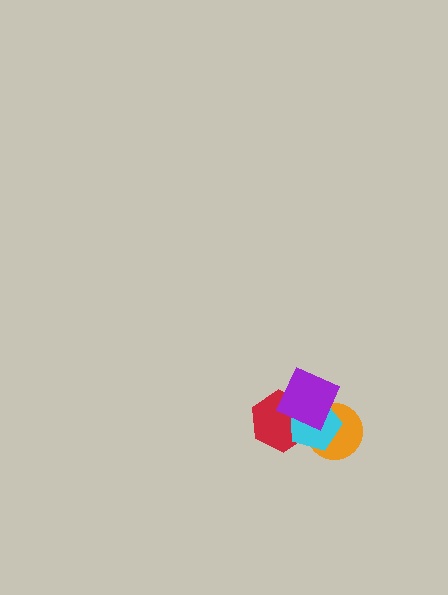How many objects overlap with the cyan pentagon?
3 objects overlap with the cyan pentagon.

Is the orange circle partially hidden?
Yes, it is partially covered by another shape.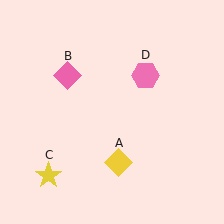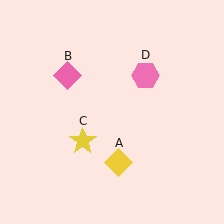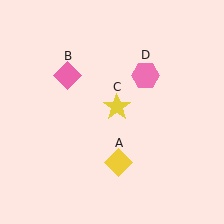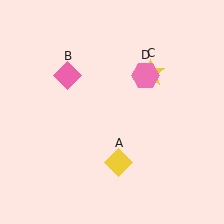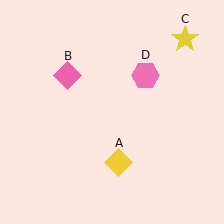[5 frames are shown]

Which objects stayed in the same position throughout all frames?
Yellow diamond (object A) and pink diamond (object B) and pink hexagon (object D) remained stationary.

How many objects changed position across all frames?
1 object changed position: yellow star (object C).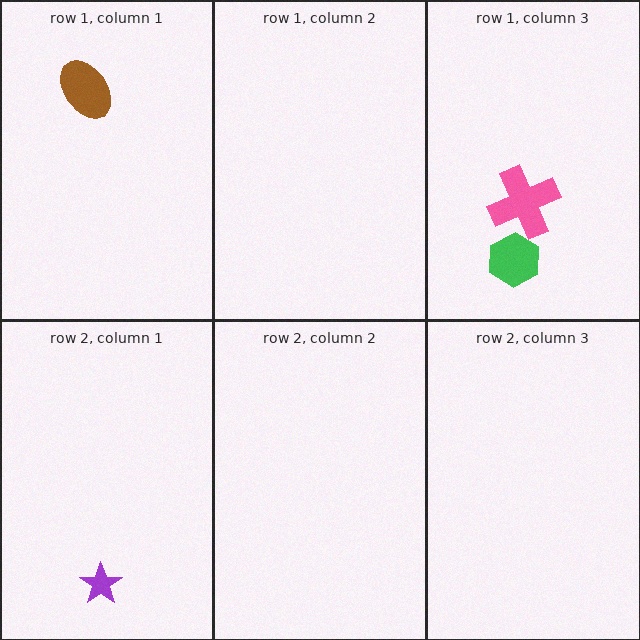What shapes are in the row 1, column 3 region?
The green hexagon, the pink cross.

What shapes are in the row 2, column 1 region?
The purple star.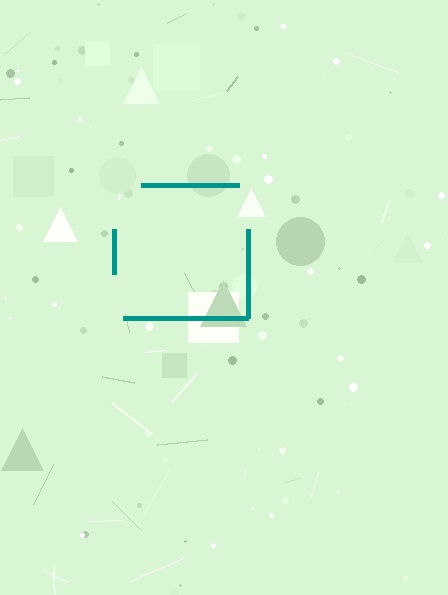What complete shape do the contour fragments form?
The contour fragments form a square.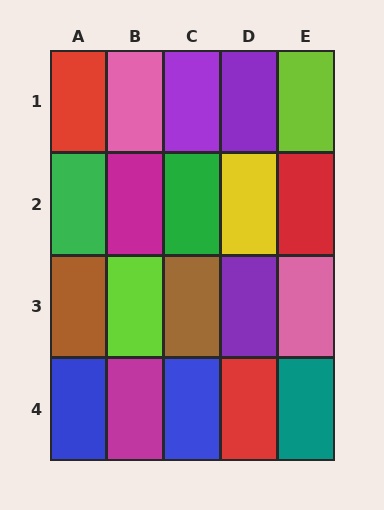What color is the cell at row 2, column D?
Yellow.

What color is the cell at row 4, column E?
Teal.